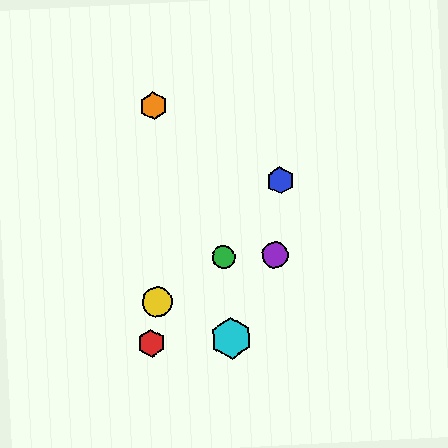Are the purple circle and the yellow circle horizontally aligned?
No, the purple circle is at y≈255 and the yellow circle is at y≈302.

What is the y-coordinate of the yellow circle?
The yellow circle is at y≈302.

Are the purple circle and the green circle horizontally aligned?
Yes, both are at y≈255.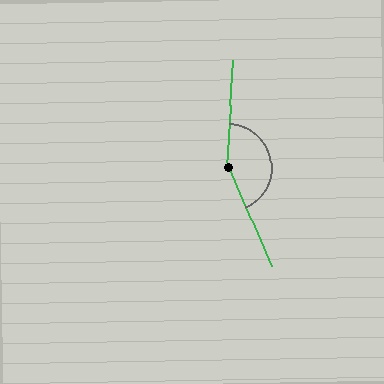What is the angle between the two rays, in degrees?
Approximately 154 degrees.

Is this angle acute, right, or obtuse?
It is obtuse.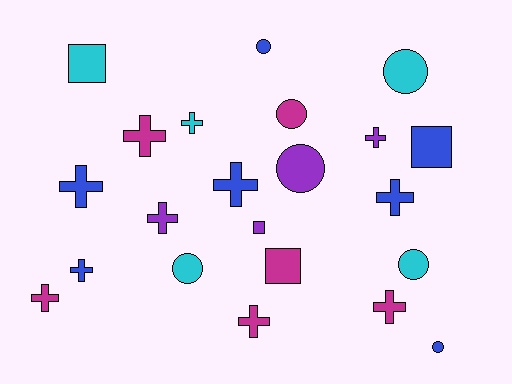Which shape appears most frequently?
Cross, with 11 objects.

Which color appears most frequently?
Blue, with 7 objects.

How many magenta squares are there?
There is 1 magenta square.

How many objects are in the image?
There are 22 objects.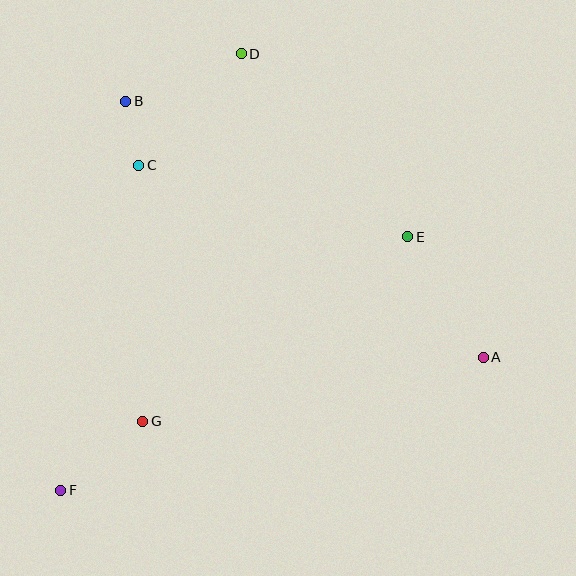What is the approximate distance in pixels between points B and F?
The distance between B and F is approximately 395 pixels.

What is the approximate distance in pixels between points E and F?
The distance between E and F is approximately 429 pixels.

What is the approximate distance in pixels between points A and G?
The distance between A and G is approximately 346 pixels.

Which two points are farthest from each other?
Points D and F are farthest from each other.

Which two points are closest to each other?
Points B and C are closest to each other.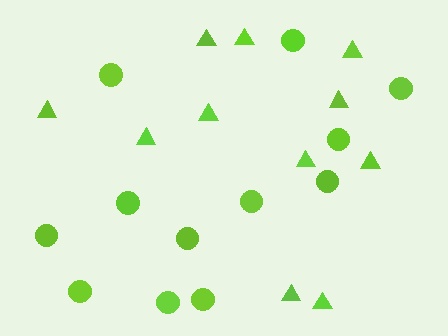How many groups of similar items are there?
There are 2 groups: one group of circles (12) and one group of triangles (11).